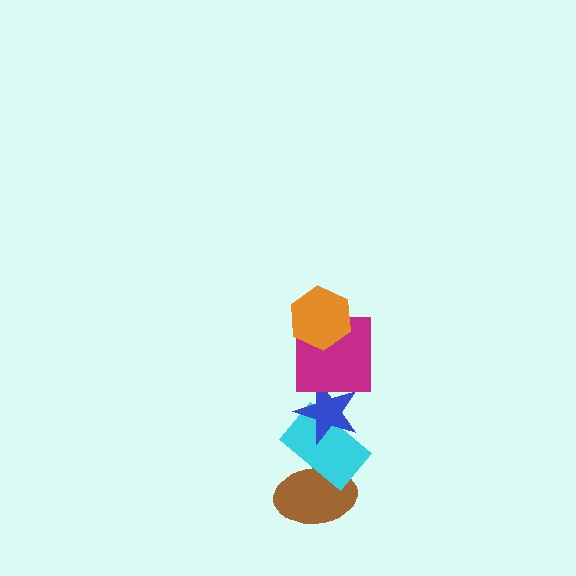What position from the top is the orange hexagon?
The orange hexagon is 1st from the top.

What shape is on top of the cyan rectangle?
The blue star is on top of the cyan rectangle.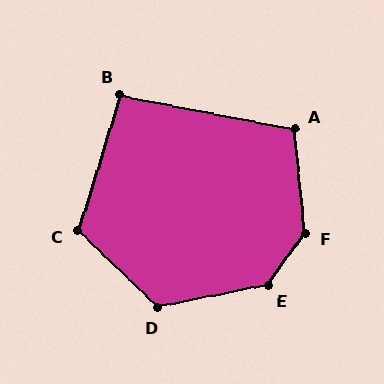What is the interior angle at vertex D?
Approximately 125 degrees (obtuse).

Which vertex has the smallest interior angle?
B, at approximately 96 degrees.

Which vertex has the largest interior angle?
F, at approximately 139 degrees.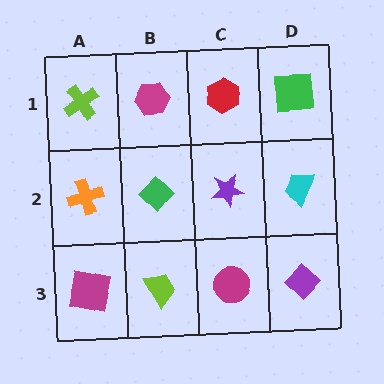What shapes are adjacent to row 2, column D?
A green square (row 1, column D), a purple diamond (row 3, column D), a purple star (row 2, column C).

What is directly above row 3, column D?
A cyan trapezoid.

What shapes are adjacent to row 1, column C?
A purple star (row 2, column C), a magenta hexagon (row 1, column B), a green square (row 1, column D).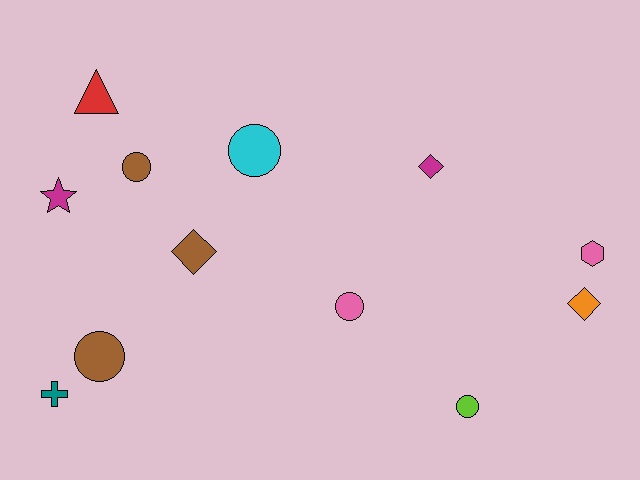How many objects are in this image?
There are 12 objects.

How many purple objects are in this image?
There are no purple objects.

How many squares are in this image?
There are no squares.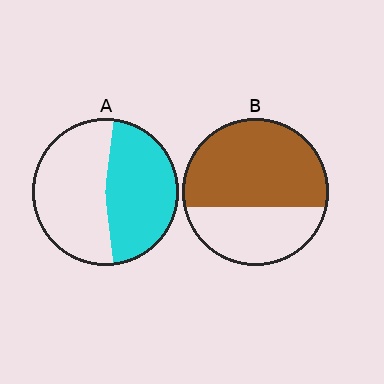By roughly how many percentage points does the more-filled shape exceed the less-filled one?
By roughly 15 percentage points (B over A).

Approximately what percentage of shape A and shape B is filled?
A is approximately 45% and B is approximately 65%.